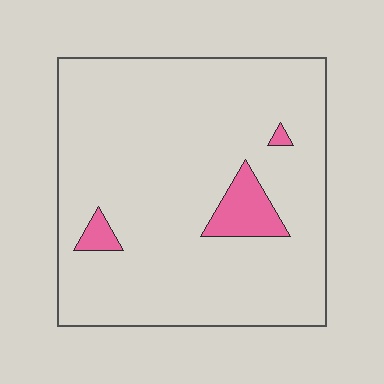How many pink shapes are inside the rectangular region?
3.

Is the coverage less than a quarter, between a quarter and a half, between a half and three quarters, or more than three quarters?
Less than a quarter.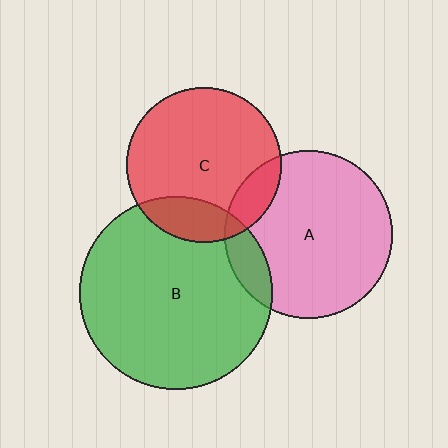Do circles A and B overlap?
Yes.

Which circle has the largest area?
Circle B (green).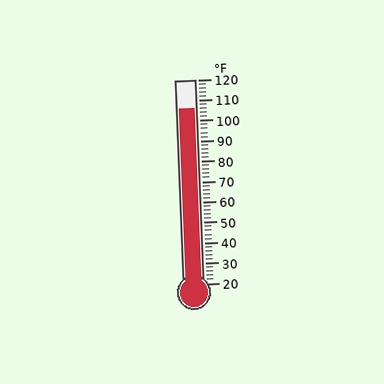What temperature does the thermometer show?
The thermometer shows approximately 106°F.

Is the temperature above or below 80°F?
The temperature is above 80°F.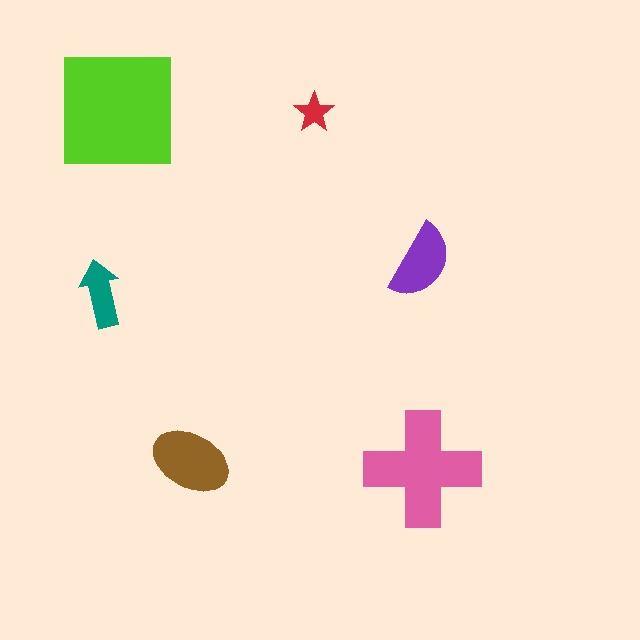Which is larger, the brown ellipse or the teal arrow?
The brown ellipse.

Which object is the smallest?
The red star.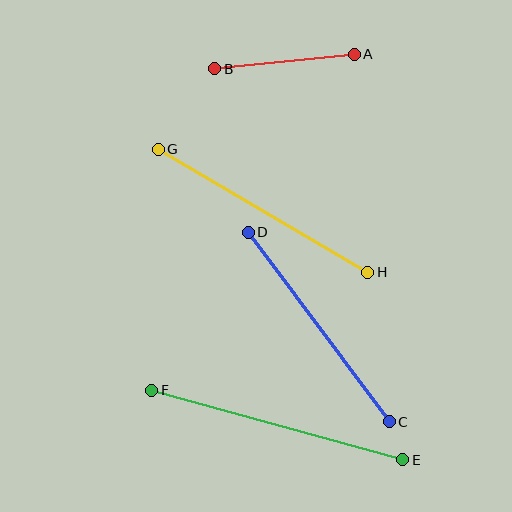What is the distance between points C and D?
The distance is approximately 236 pixels.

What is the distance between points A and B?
The distance is approximately 140 pixels.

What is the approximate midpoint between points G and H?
The midpoint is at approximately (263, 211) pixels.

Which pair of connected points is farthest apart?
Points E and F are farthest apart.